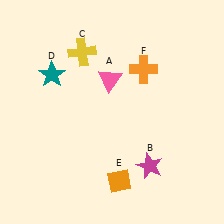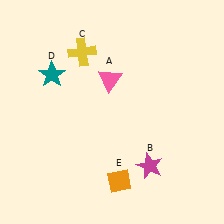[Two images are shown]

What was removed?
The orange cross (F) was removed in Image 2.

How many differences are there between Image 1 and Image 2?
There is 1 difference between the two images.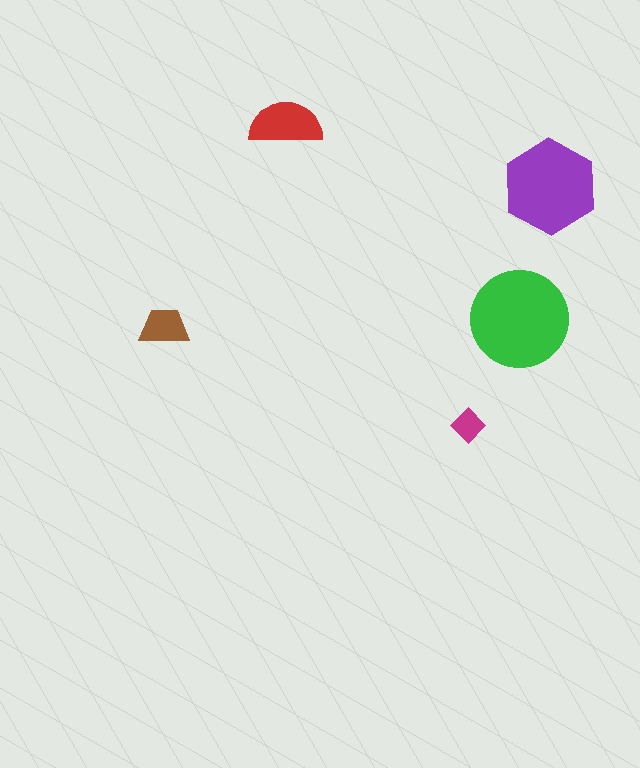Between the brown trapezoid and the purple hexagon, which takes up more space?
The purple hexagon.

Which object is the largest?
The green circle.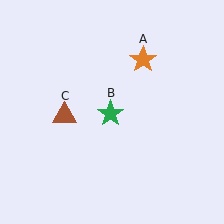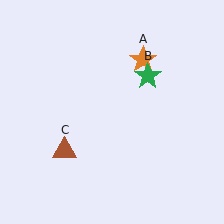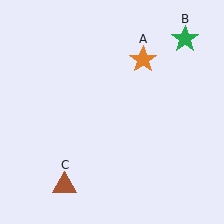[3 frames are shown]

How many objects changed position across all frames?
2 objects changed position: green star (object B), brown triangle (object C).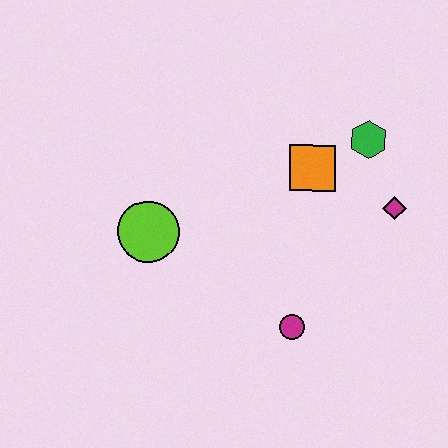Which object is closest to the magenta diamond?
The green hexagon is closest to the magenta diamond.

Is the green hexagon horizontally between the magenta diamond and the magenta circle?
Yes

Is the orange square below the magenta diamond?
No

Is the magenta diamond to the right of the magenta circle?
Yes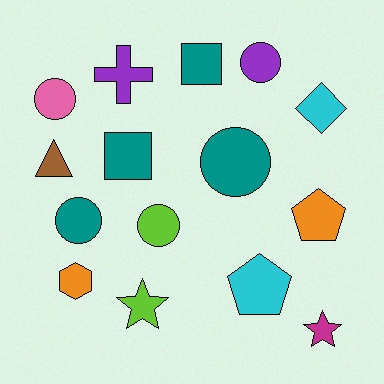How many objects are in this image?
There are 15 objects.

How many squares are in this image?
There are 2 squares.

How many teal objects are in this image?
There are 4 teal objects.